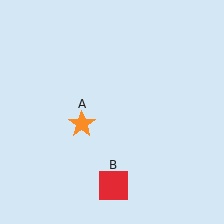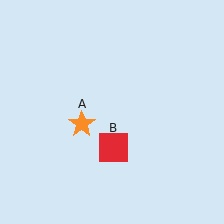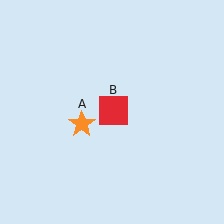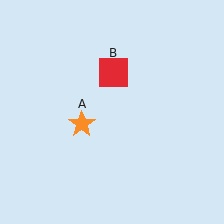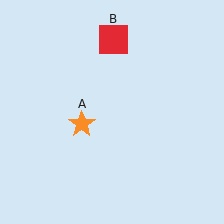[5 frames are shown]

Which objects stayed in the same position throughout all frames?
Orange star (object A) remained stationary.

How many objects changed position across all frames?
1 object changed position: red square (object B).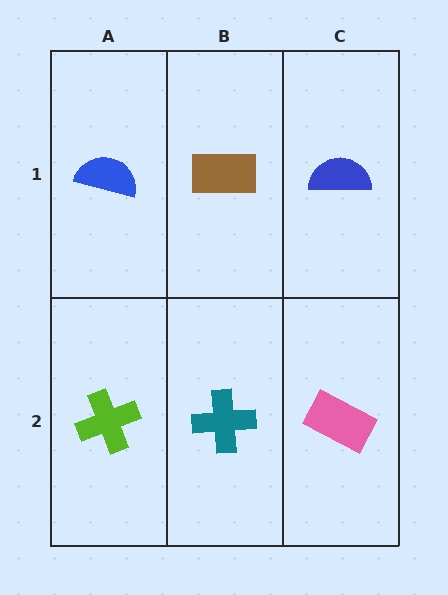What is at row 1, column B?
A brown rectangle.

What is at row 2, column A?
A lime cross.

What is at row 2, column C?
A pink rectangle.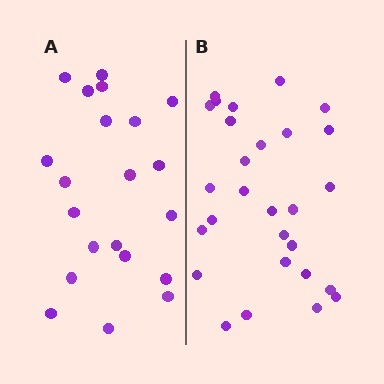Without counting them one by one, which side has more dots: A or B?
Region B (the right region) has more dots.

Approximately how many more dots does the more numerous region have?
Region B has roughly 8 or so more dots than region A.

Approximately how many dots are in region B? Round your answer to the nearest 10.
About 30 dots. (The exact count is 28, which rounds to 30.)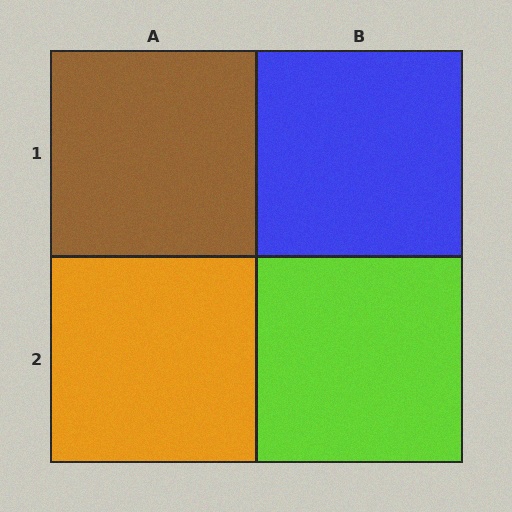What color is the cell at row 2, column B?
Lime.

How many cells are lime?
1 cell is lime.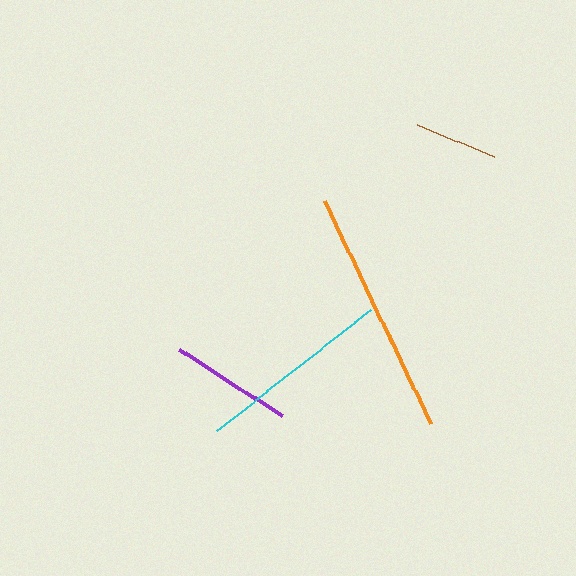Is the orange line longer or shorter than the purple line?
The orange line is longer than the purple line.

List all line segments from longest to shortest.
From longest to shortest: orange, cyan, purple, brown.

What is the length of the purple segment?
The purple segment is approximately 123 pixels long.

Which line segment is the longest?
The orange line is the longest at approximately 246 pixels.